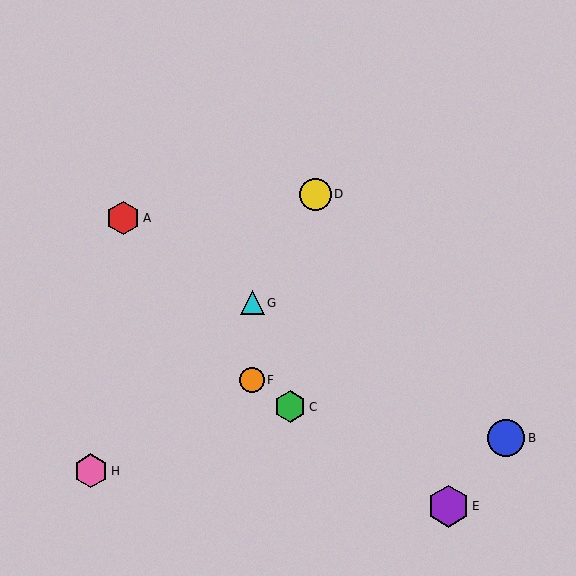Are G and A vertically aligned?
No, G is at x≈252 and A is at x≈123.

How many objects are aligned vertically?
2 objects (F, G) are aligned vertically.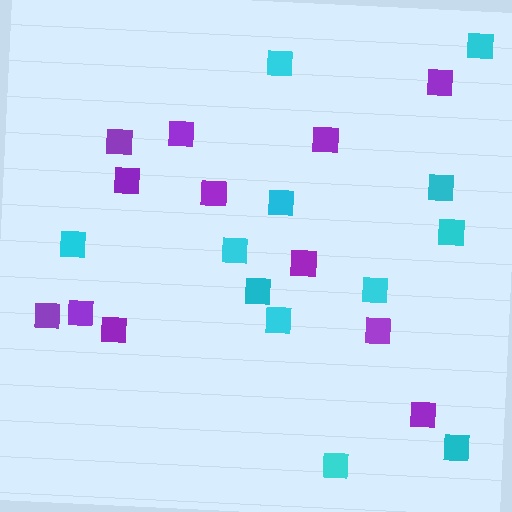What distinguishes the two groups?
There are 2 groups: one group of purple squares (12) and one group of cyan squares (12).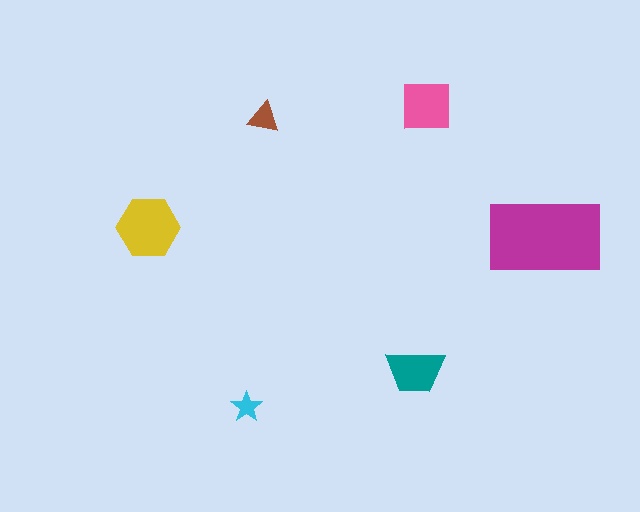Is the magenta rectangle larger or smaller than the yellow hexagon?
Larger.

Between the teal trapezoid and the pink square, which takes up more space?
The pink square.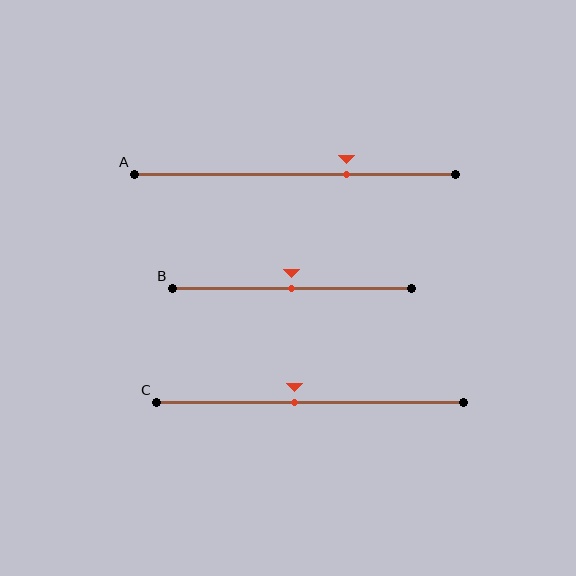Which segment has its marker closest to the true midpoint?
Segment B has its marker closest to the true midpoint.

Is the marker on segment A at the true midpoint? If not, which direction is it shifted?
No, the marker on segment A is shifted to the right by about 16% of the segment length.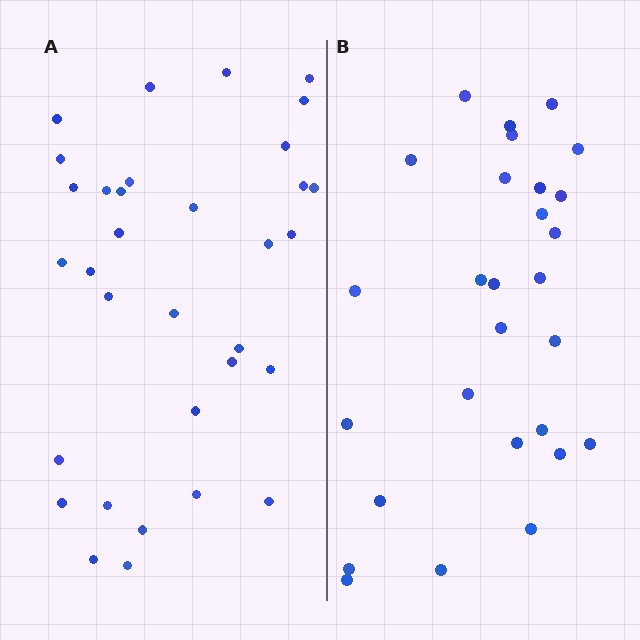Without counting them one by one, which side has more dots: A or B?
Region A (the left region) has more dots.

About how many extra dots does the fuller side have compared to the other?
Region A has about 5 more dots than region B.